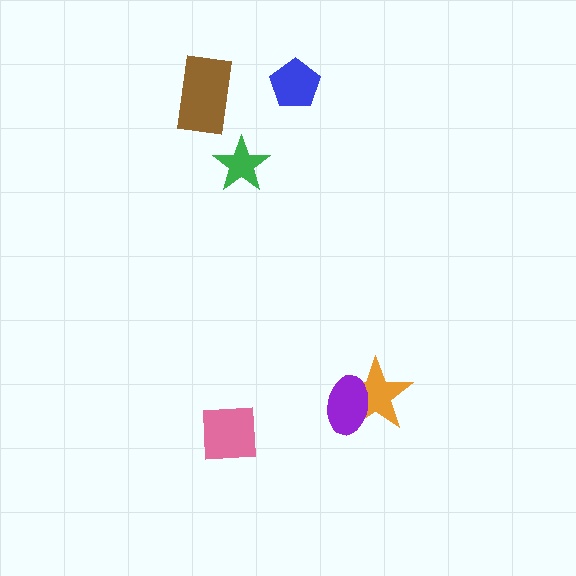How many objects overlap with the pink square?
0 objects overlap with the pink square.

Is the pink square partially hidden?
No, no other shape covers it.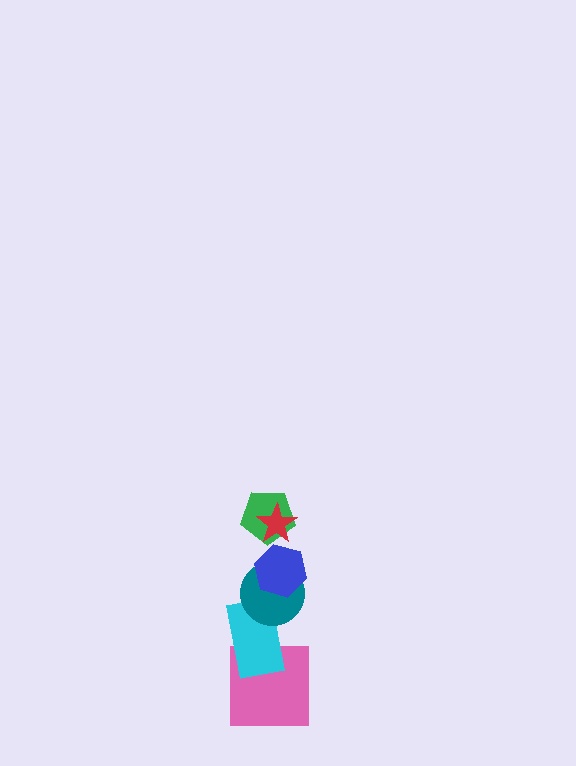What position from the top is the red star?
The red star is 1st from the top.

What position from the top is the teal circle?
The teal circle is 4th from the top.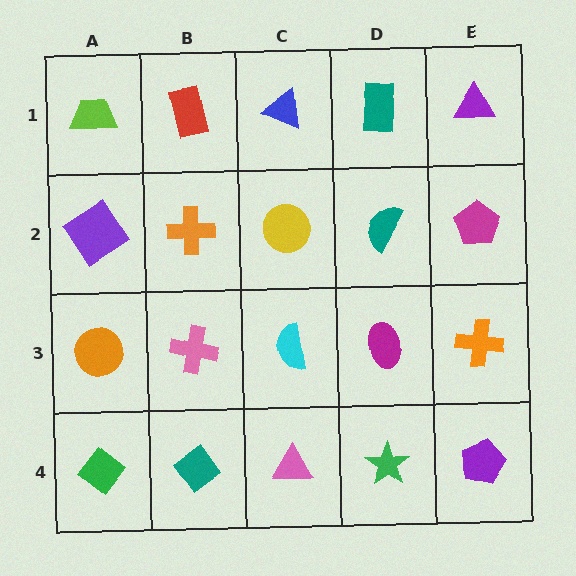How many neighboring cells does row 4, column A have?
2.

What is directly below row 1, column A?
A purple diamond.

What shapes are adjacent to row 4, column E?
An orange cross (row 3, column E), a green star (row 4, column D).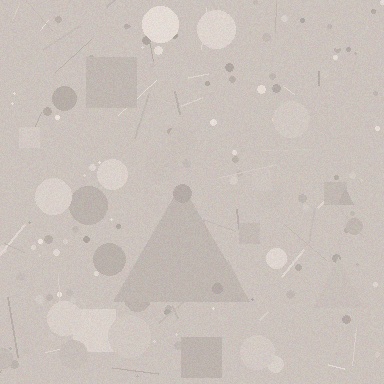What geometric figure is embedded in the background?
A triangle is embedded in the background.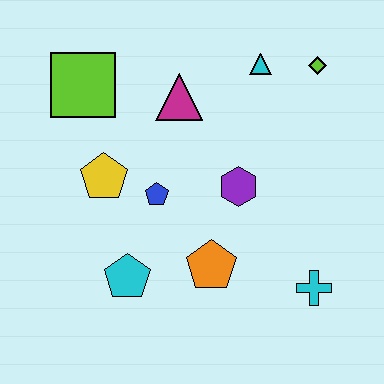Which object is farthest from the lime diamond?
The cyan pentagon is farthest from the lime diamond.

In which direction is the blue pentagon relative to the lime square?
The blue pentagon is below the lime square.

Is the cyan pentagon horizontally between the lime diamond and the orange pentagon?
No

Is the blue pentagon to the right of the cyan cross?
No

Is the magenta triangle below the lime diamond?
Yes